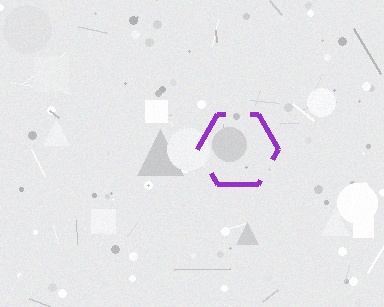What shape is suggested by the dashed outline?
The dashed outline suggests a hexagon.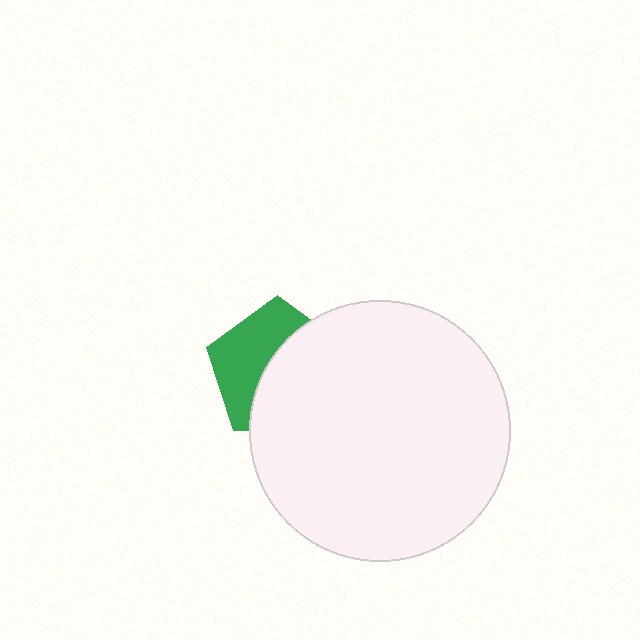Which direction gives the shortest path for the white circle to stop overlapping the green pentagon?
Moving right gives the shortest separation.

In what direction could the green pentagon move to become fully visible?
The green pentagon could move left. That would shift it out from behind the white circle entirely.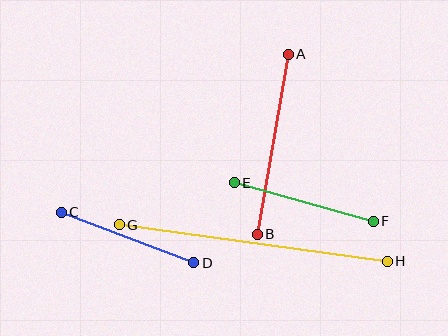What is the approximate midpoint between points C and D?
The midpoint is at approximately (128, 238) pixels.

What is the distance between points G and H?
The distance is approximately 271 pixels.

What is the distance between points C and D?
The distance is approximately 142 pixels.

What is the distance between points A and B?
The distance is approximately 183 pixels.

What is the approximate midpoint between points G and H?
The midpoint is at approximately (253, 243) pixels.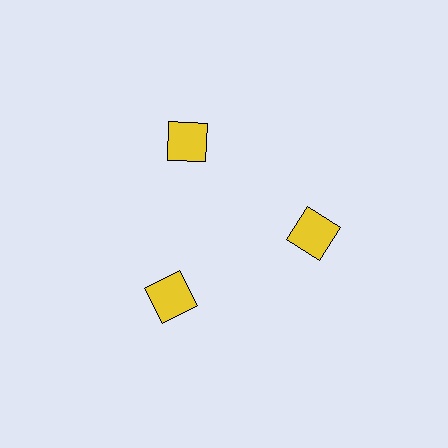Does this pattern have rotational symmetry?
Yes, this pattern has 3-fold rotational symmetry. It looks the same after rotating 120 degrees around the center.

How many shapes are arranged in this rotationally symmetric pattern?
There are 3 shapes, arranged in 3 groups of 1.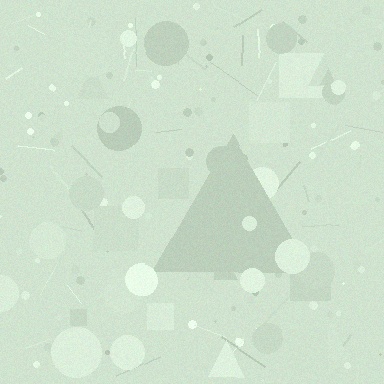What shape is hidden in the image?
A triangle is hidden in the image.